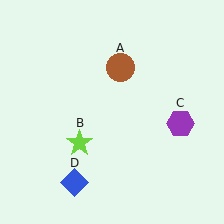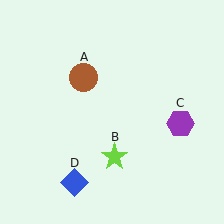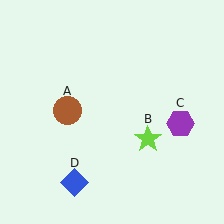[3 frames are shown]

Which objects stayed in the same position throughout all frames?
Purple hexagon (object C) and blue diamond (object D) remained stationary.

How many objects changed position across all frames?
2 objects changed position: brown circle (object A), lime star (object B).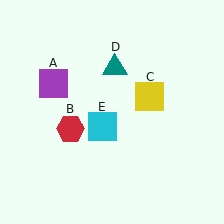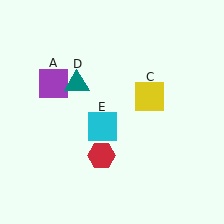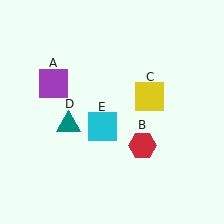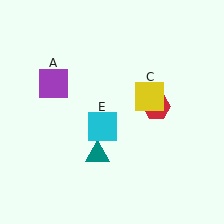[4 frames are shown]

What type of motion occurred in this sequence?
The red hexagon (object B), teal triangle (object D) rotated counterclockwise around the center of the scene.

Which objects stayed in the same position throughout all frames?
Purple square (object A) and yellow square (object C) and cyan square (object E) remained stationary.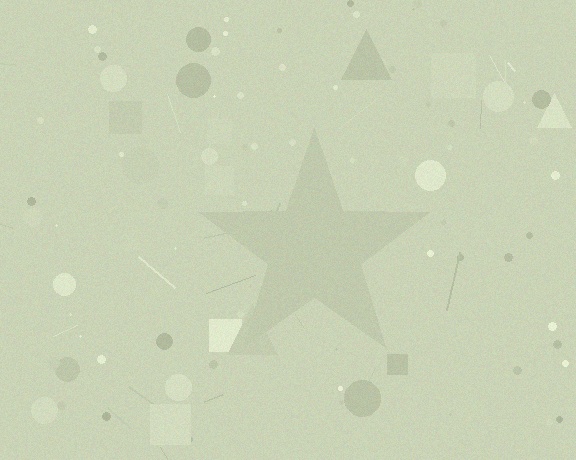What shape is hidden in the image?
A star is hidden in the image.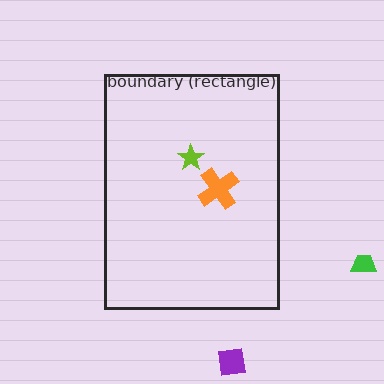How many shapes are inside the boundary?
2 inside, 2 outside.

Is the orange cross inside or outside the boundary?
Inside.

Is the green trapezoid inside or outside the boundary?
Outside.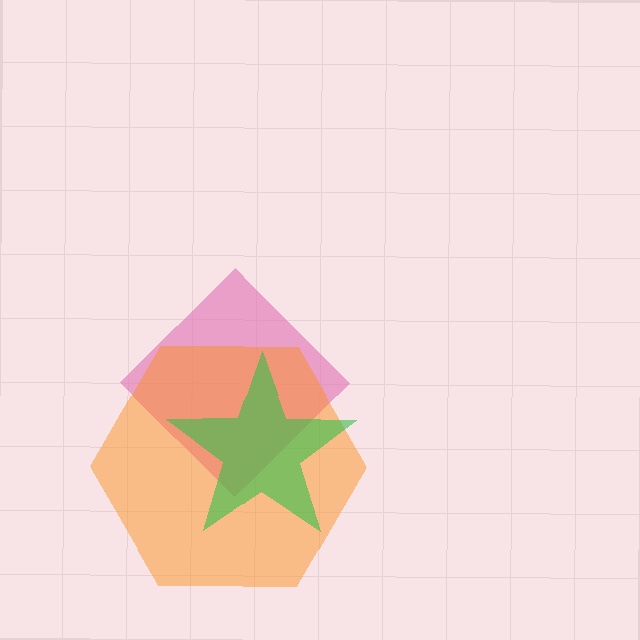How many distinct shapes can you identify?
There are 3 distinct shapes: a pink diamond, an orange hexagon, a green star.